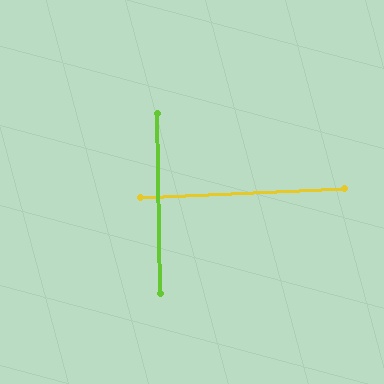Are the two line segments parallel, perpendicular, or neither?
Perpendicular — they meet at approximately 88°.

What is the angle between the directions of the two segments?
Approximately 88 degrees.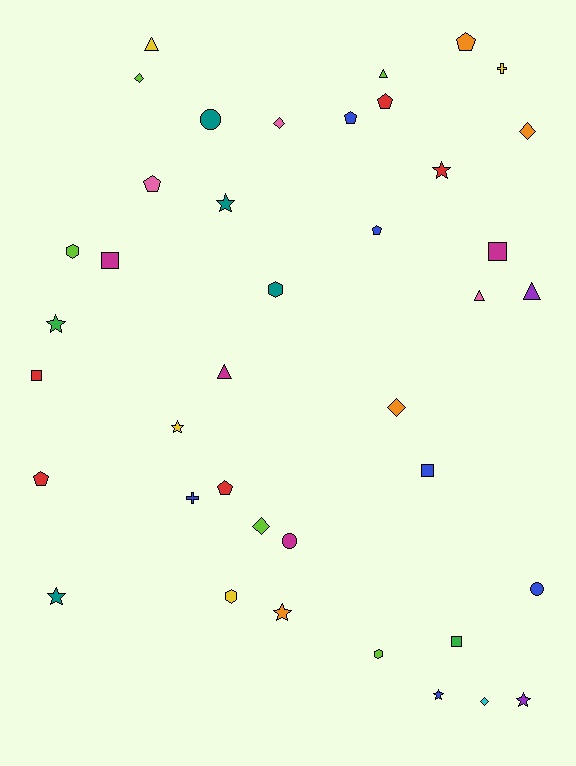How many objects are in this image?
There are 40 objects.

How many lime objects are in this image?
There are 5 lime objects.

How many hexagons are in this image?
There are 4 hexagons.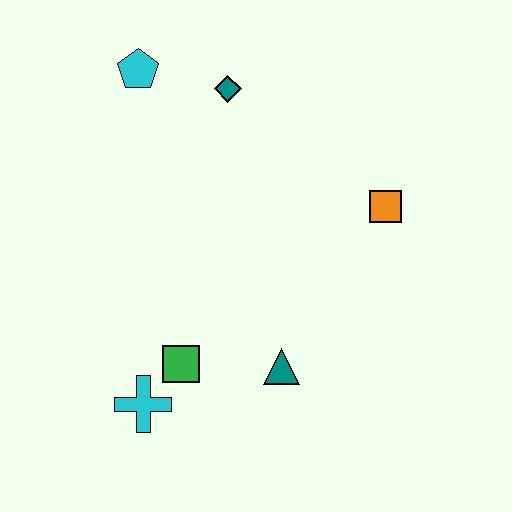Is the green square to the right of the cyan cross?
Yes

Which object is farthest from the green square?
The cyan pentagon is farthest from the green square.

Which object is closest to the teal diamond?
The cyan pentagon is closest to the teal diamond.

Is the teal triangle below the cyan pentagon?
Yes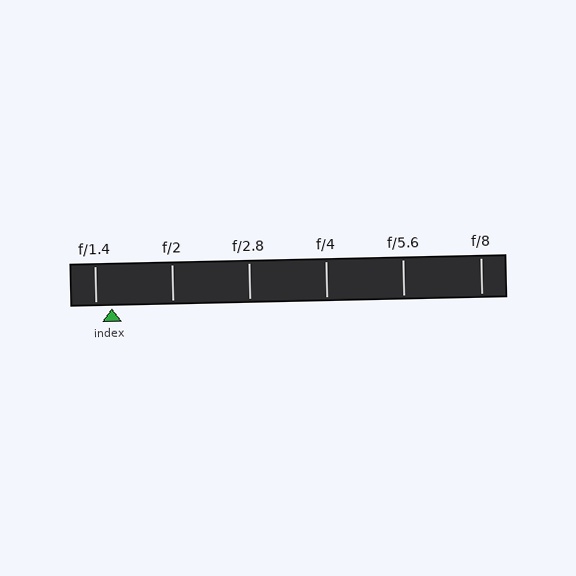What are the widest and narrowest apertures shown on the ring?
The widest aperture shown is f/1.4 and the narrowest is f/8.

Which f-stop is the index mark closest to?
The index mark is closest to f/1.4.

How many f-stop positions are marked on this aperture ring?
There are 6 f-stop positions marked.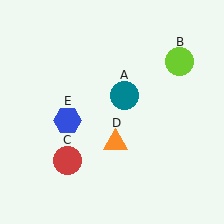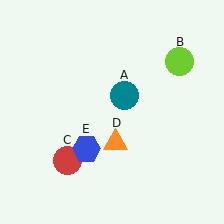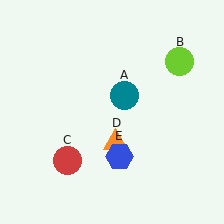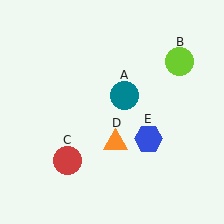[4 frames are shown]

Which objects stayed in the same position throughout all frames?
Teal circle (object A) and lime circle (object B) and red circle (object C) and orange triangle (object D) remained stationary.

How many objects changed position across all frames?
1 object changed position: blue hexagon (object E).